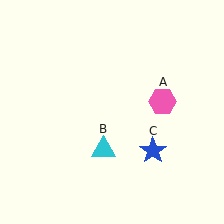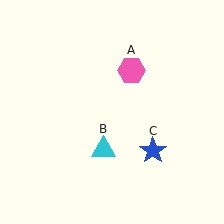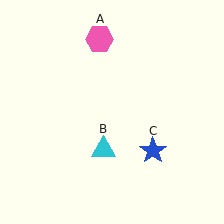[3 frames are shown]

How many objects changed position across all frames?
1 object changed position: pink hexagon (object A).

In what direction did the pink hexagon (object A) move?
The pink hexagon (object A) moved up and to the left.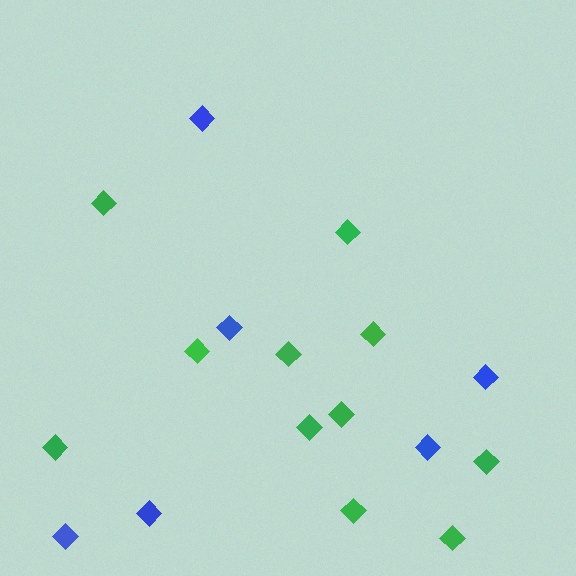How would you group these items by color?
There are 2 groups: one group of green diamonds (11) and one group of blue diamonds (6).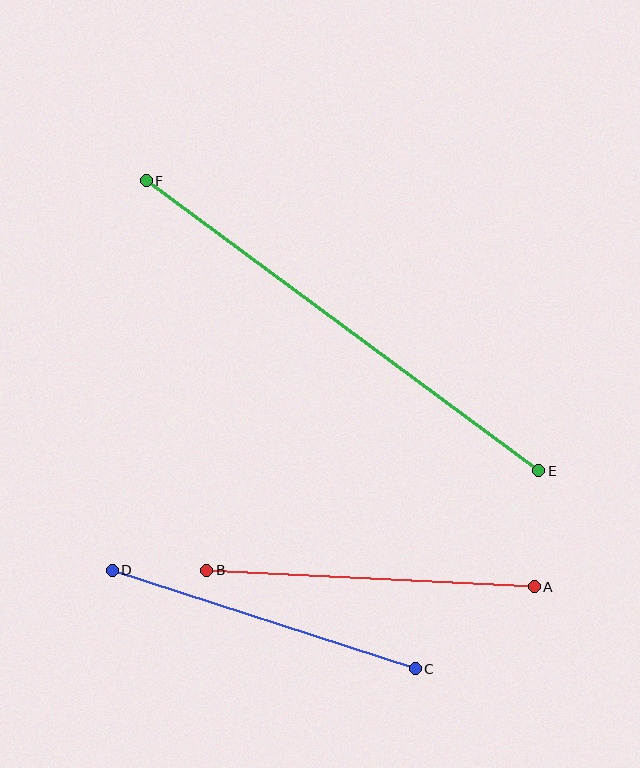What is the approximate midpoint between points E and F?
The midpoint is at approximately (342, 326) pixels.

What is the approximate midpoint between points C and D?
The midpoint is at approximately (264, 619) pixels.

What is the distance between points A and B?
The distance is approximately 328 pixels.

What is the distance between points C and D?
The distance is approximately 318 pixels.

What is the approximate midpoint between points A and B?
The midpoint is at approximately (371, 578) pixels.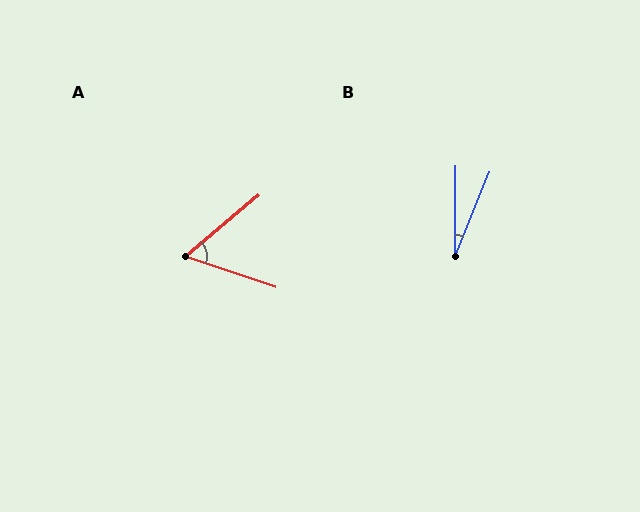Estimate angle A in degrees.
Approximately 59 degrees.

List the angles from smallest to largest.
B (22°), A (59°).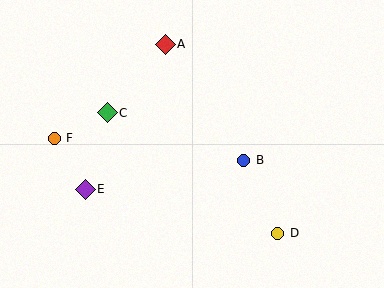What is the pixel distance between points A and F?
The distance between A and F is 145 pixels.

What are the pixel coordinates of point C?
Point C is at (107, 113).